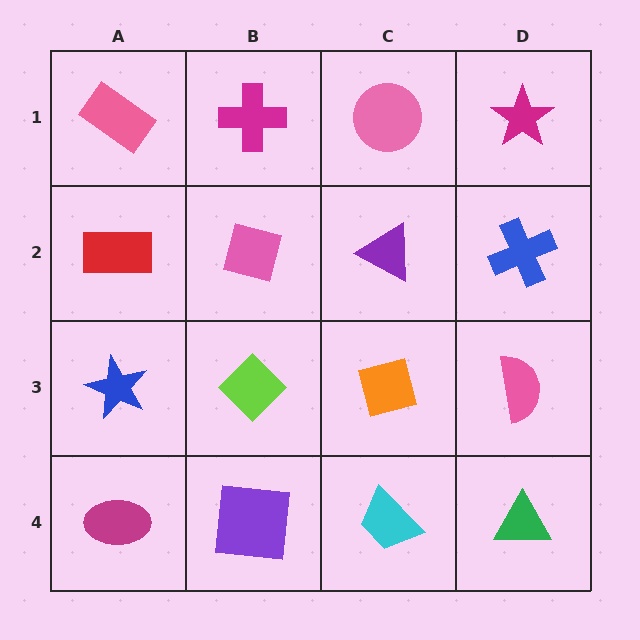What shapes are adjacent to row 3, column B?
A pink diamond (row 2, column B), a purple square (row 4, column B), a blue star (row 3, column A), an orange diamond (row 3, column C).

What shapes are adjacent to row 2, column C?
A pink circle (row 1, column C), an orange diamond (row 3, column C), a pink diamond (row 2, column B), a blue cross (row 2, column D).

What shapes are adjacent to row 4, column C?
An orange diamond (row 3, column C), a purple square (row 4, column B), a green triangle (row 4, column D).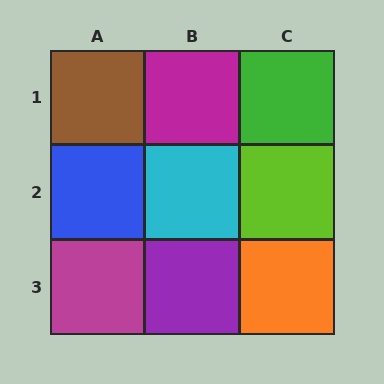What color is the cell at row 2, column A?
Blue.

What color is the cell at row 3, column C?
Orange.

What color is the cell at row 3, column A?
Magenta.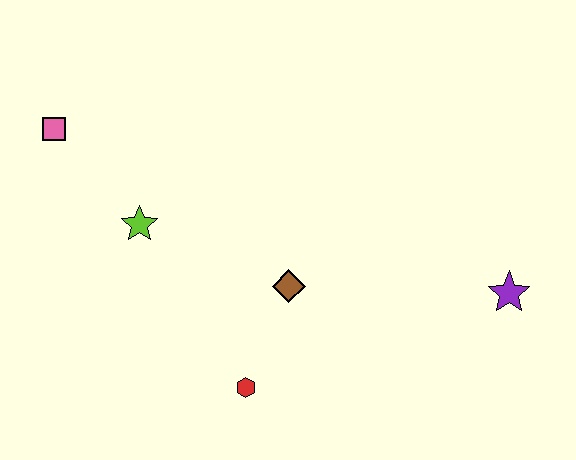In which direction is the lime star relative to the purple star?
The lime star is to the left of the purple star.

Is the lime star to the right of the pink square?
Yes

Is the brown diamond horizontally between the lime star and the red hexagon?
No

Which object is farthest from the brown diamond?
The pink square is farthest from the brown diamond.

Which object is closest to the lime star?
The pink square is closest to the lime star.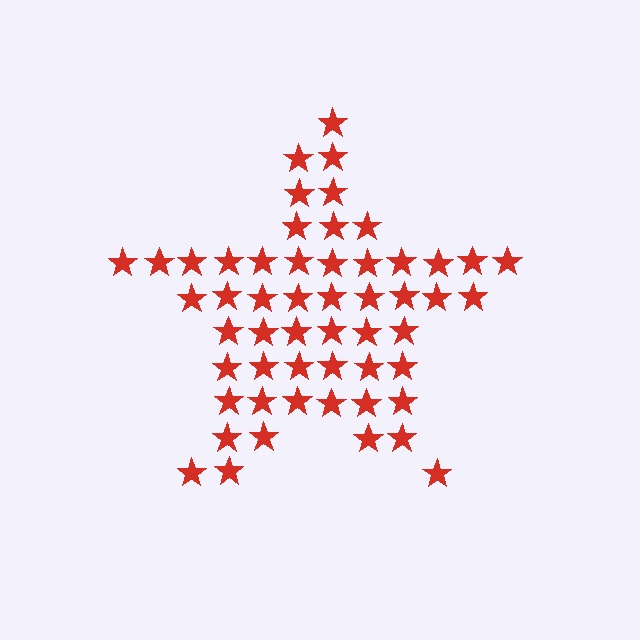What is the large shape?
The large shape is a star.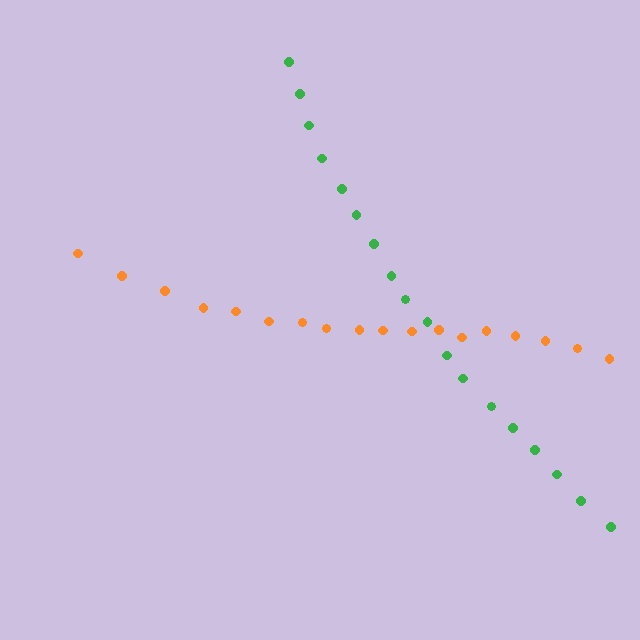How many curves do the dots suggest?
There are 2 distinct paths.